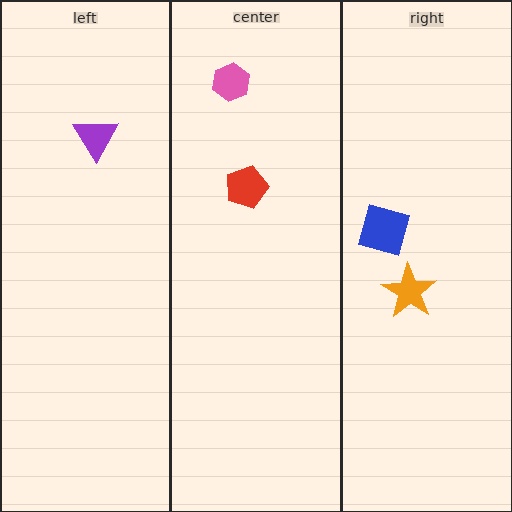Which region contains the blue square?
The right region.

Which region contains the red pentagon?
The center region.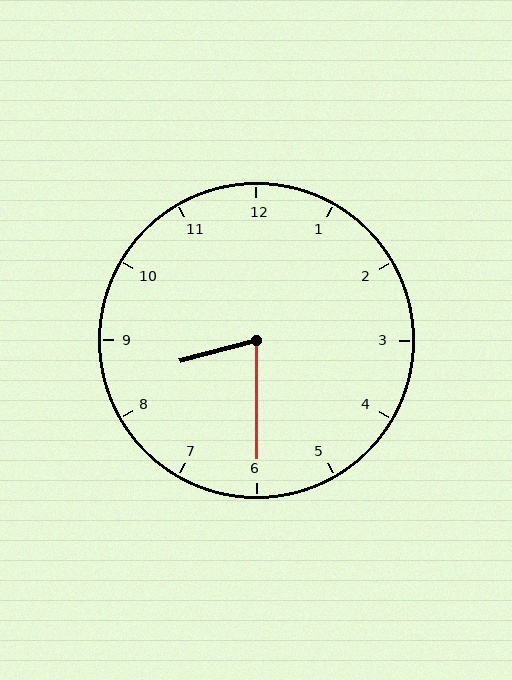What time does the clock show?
8:30.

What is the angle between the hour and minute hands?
Approximately 75 degrees.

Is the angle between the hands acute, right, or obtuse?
It is acute.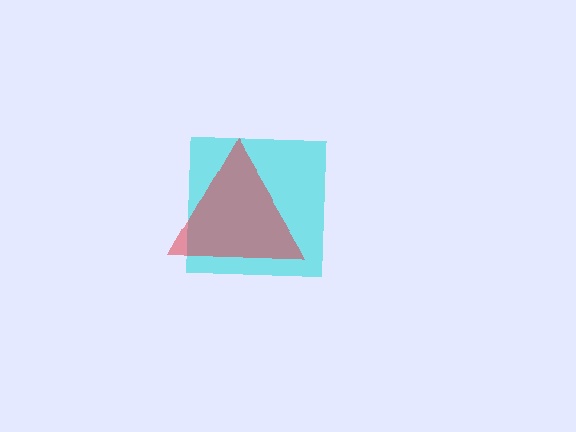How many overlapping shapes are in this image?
There are 2 overlapping shapes in the image.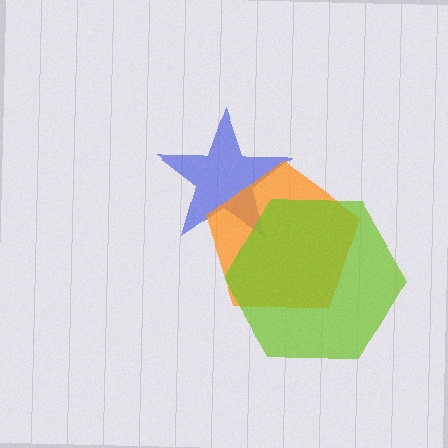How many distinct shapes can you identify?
There are 3 distinct shapes: a blue star, an orange pentagon, a lime hexagon.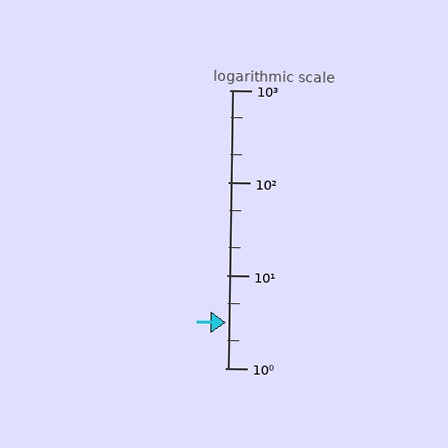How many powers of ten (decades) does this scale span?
The scale spans 3 decades, from 1 to 1000.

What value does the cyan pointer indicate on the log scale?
The pointer indicates approximately 3.1.